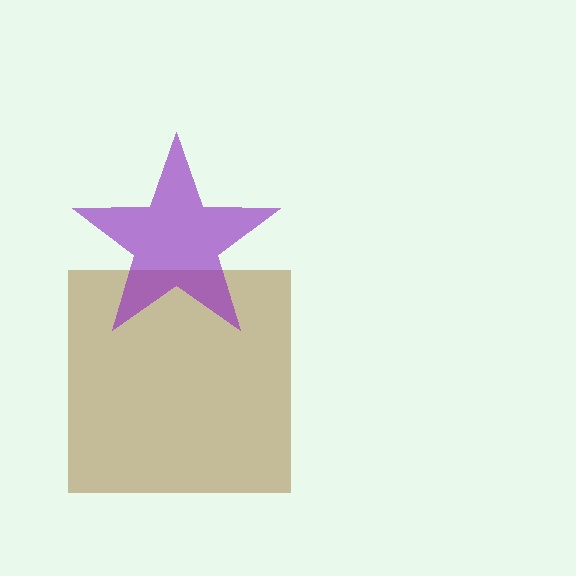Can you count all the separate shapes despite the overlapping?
Yes, there are 2 separate shapes.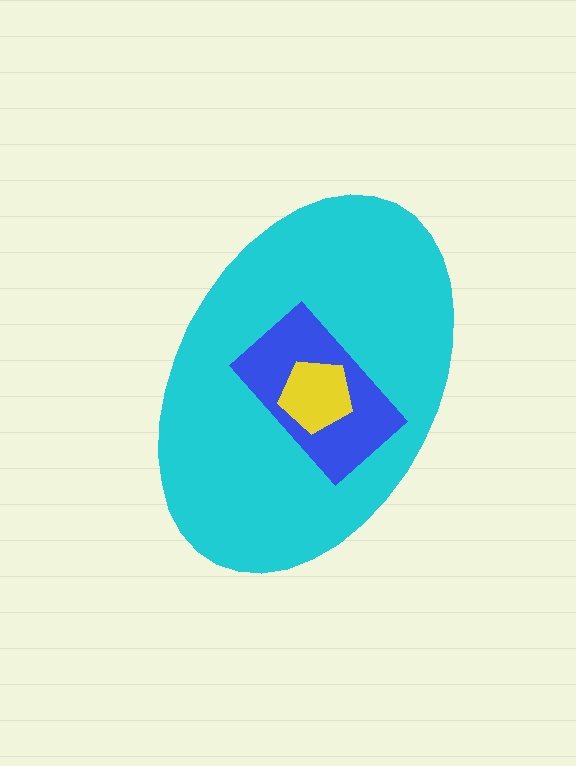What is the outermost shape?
The cyan ellipse.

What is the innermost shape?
The yellow pentagon.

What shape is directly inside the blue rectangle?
The yellow pentagon.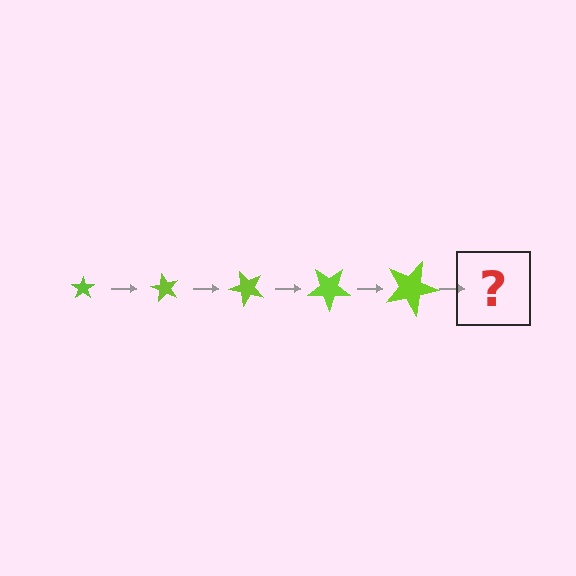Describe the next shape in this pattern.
It should be a star, larger than the previous one and rotated 300 degrees from the start.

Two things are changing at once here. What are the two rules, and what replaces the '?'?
The two rules are that the star grows larger each step and it rotates 60 degrees each step. The '?' should be a star, larger than the previous one and rotated 300 degrees from the start.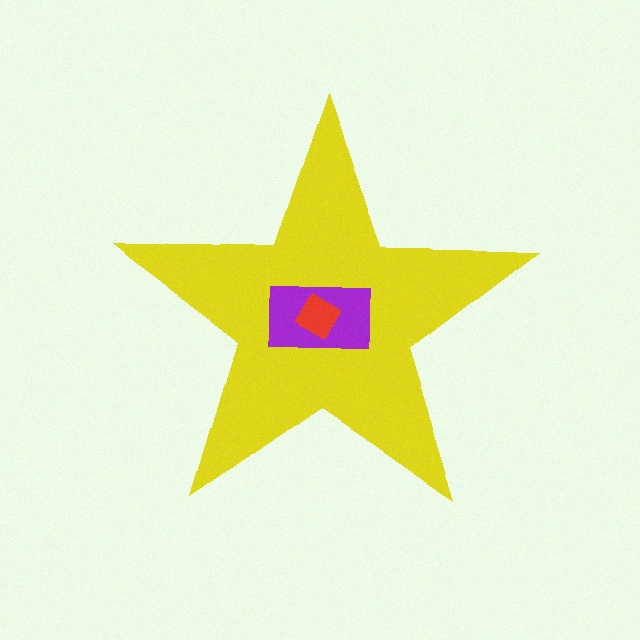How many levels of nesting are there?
3.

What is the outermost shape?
The yellow star.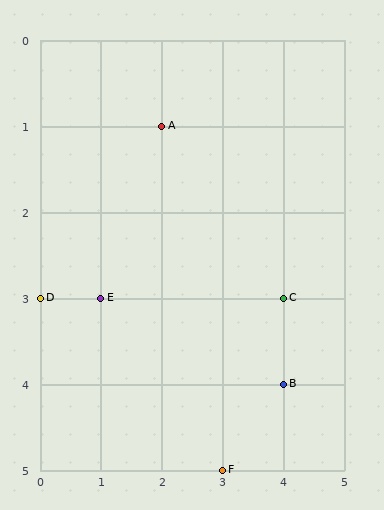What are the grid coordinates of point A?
Point A is at grid coordinates (2, 1).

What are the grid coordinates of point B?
Point B is at grid coordinates (4, 4).